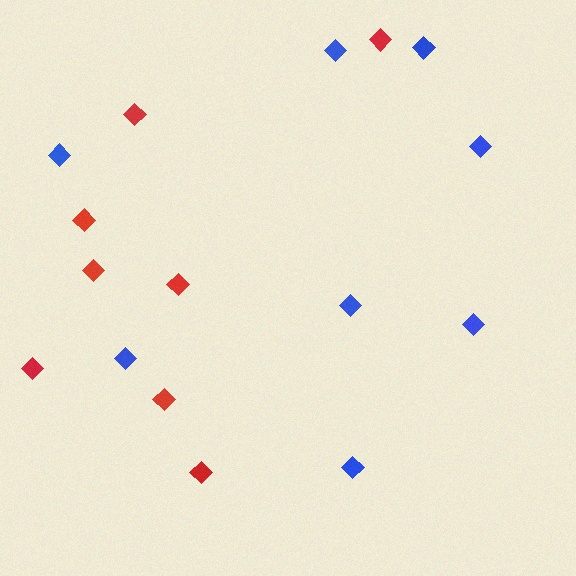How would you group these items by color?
There are 2 groups: one group of red diamonds (8) and one group of blue diamonds (8).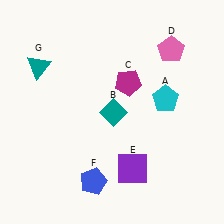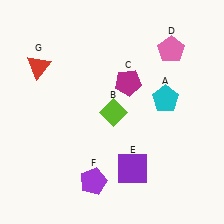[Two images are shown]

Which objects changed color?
B changed from teal to lime. F changed from blue to purple. G changed from teal to red.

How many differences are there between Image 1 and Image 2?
There are 3 differences between the two images.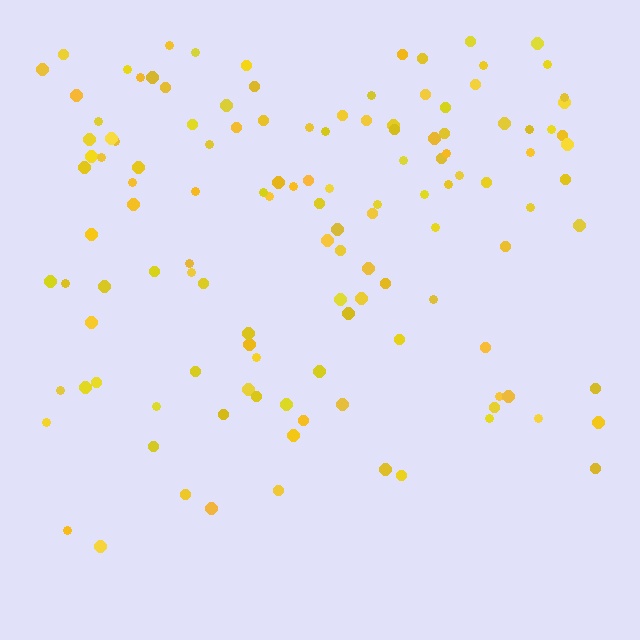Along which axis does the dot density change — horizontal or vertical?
Vertical.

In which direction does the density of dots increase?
From bottom to top, with the top side densest.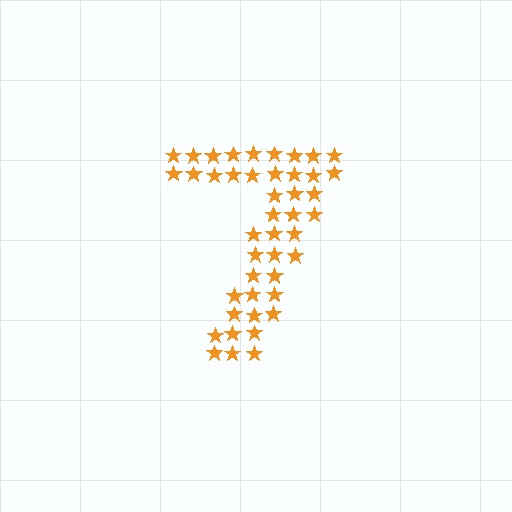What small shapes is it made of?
It is made of small stars.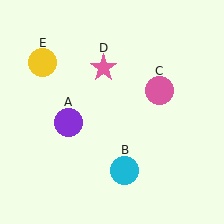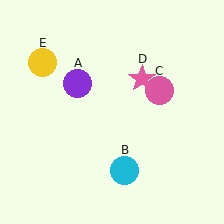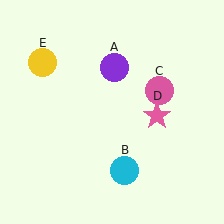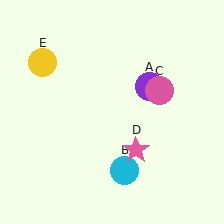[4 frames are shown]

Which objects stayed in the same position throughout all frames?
Cyan circle (object B) and pink circle (object C) and yellow circle (object E) remained stationary.